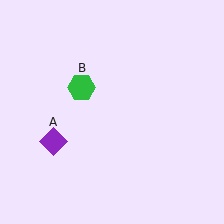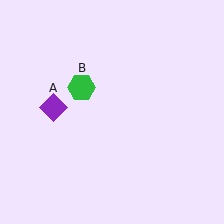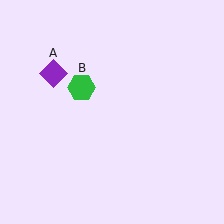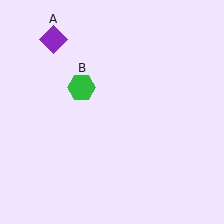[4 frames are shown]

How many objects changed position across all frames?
1 object changed position: purple diamond (object A).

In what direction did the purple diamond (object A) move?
The purple diamond (object A) moved up.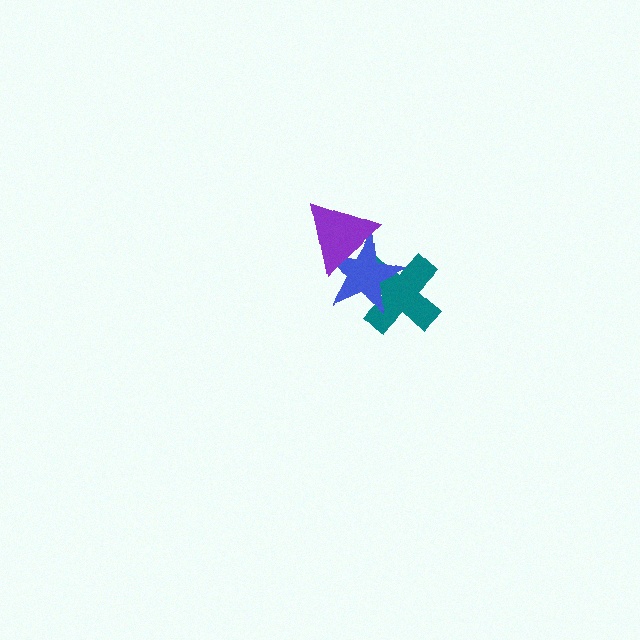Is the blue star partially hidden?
Yes, it is partially covered by another shape.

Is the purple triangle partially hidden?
No, no other shape covers it.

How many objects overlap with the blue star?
2 objects overlap with the blue star.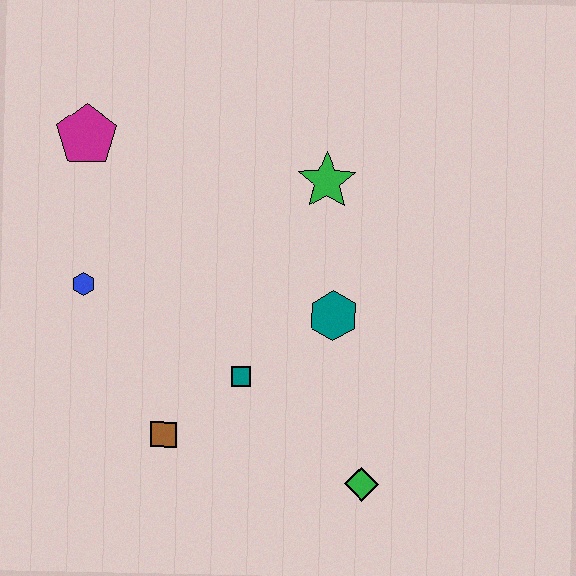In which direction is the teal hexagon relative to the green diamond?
The teal hexagon is above the green diamond.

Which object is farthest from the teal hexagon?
The magenta pentagon is farthest from the teal hexagon.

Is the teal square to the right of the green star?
No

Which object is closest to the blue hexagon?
The magenta pentagon is closest to the blue hexagon.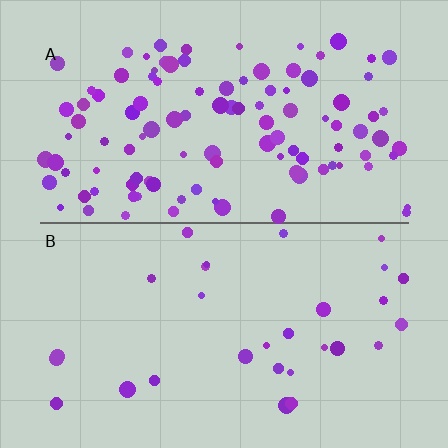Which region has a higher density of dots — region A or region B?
A (the top).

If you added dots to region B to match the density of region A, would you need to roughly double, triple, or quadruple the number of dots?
Approximately quadruple.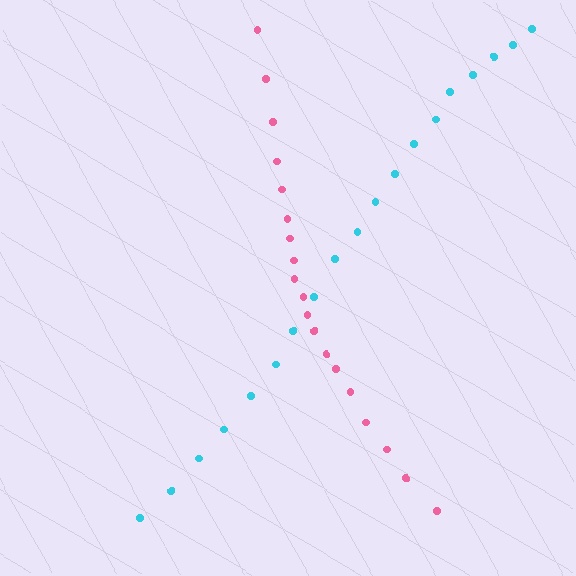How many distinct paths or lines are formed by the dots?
There are 2 distinct paths.